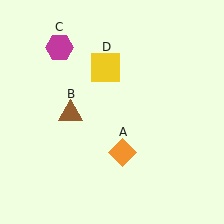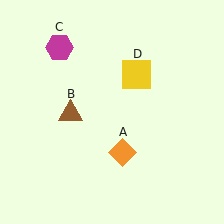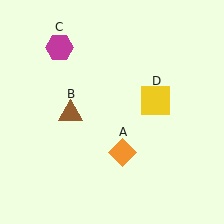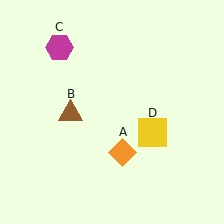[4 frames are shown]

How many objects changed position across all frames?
1 object changed position: yellow square (object D).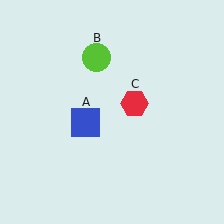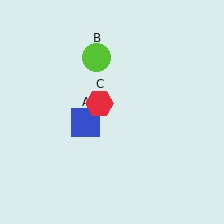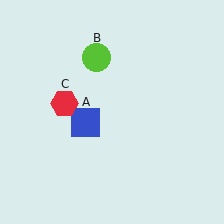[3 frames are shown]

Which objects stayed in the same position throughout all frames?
Blue square (object A) and lime circle (object B) remained stationary.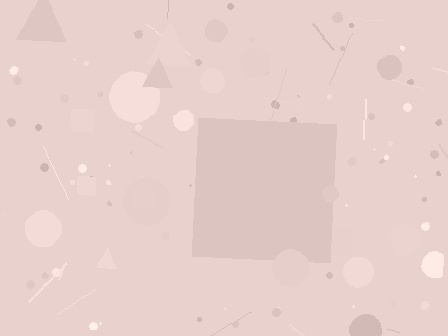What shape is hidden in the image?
A square is hidden in the image.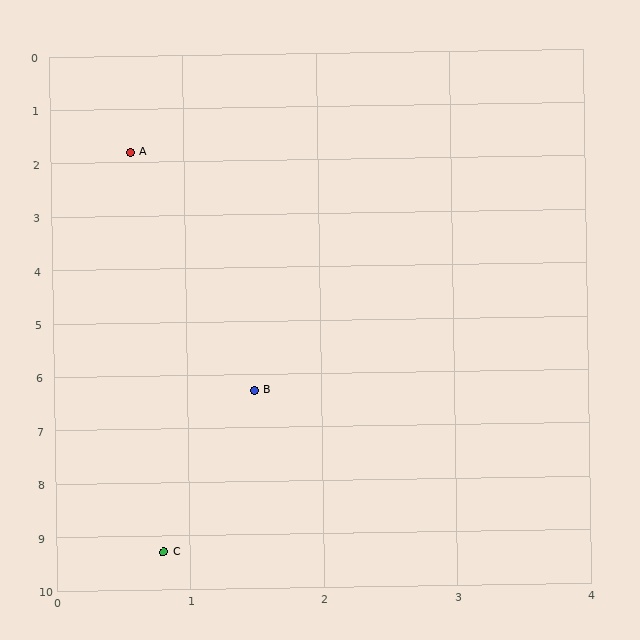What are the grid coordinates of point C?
Point C is at approximately (0.8, 9.3).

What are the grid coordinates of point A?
Point A is at approximately (0.6, 1.8).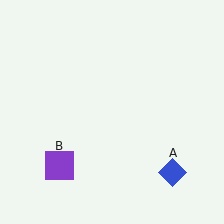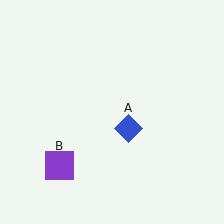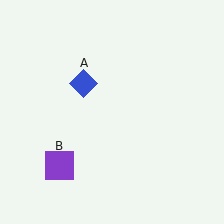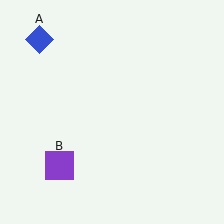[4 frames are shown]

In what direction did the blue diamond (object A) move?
The blue diamond (object A) moved up and to the left.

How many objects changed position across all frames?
1 object changed position: blue diamond (object A).